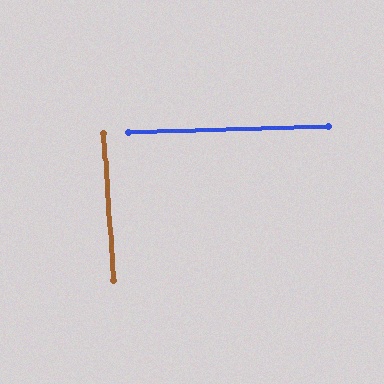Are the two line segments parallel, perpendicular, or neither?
Perpendicular — they meet at approximately 88°.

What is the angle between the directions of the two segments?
Approximately 88 degrees.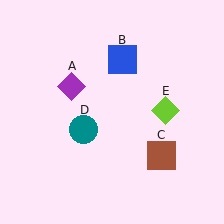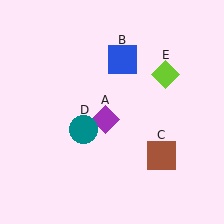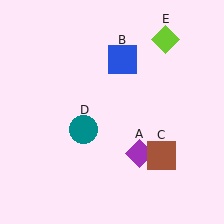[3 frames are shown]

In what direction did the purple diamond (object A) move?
The purple diamond (object A) moved down and to the right.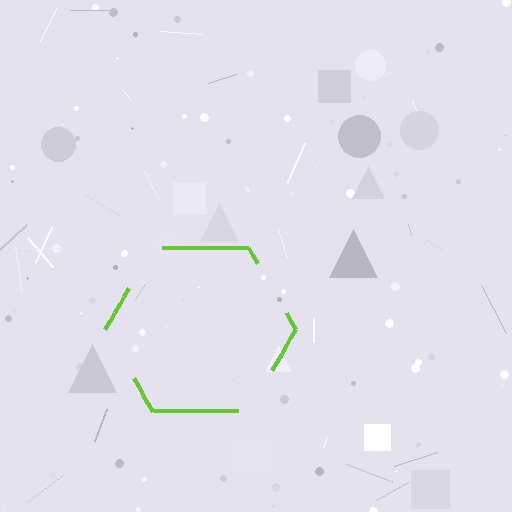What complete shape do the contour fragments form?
The contour fragments form a hexagon.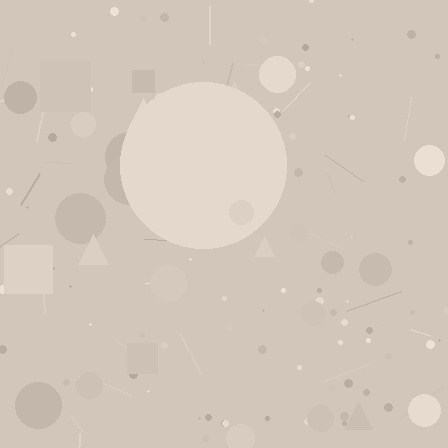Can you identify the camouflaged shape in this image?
The camouflaged shape is a circle.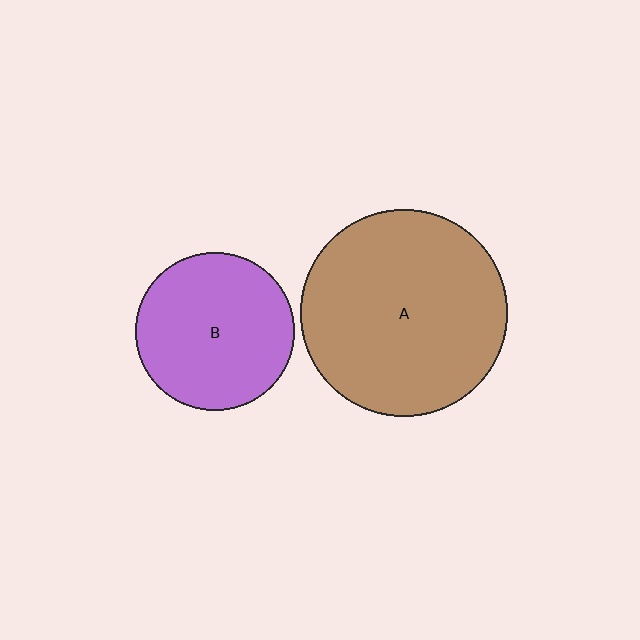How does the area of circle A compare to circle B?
Approximately 1.7 times.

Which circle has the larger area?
Circle A (brown).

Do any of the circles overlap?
No, none of the circles overlap.